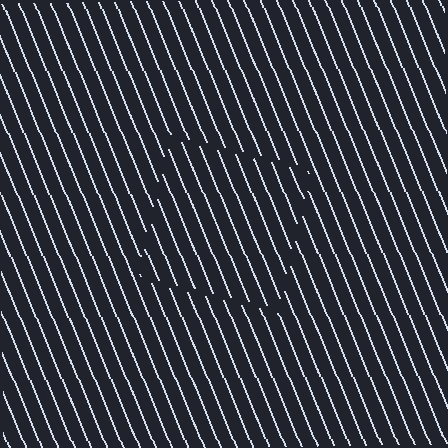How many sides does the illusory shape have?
4 sides — the line-ends trace a square.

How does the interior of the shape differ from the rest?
The interior of the shape contains the same grating, shifted by half a period — the contour is defined by the phase discontinuity where line-ends from the inner and outer gratings abut.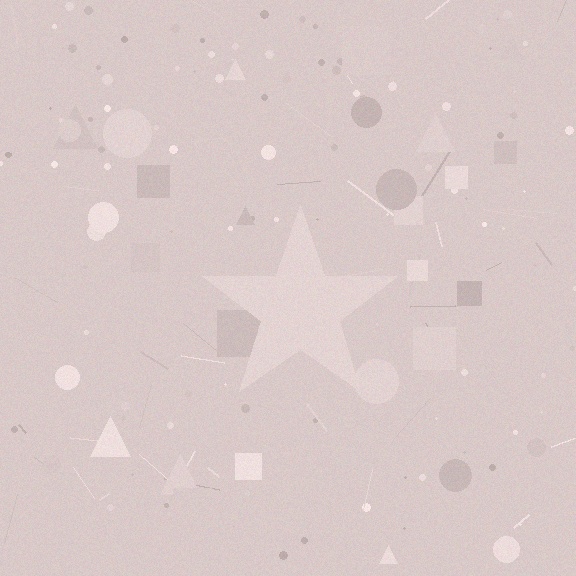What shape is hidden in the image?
A star is hidden in the image.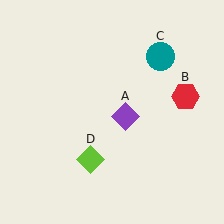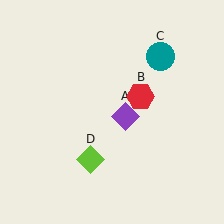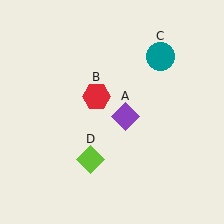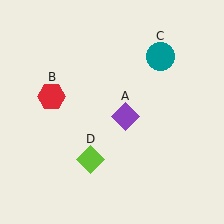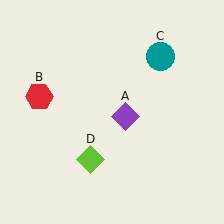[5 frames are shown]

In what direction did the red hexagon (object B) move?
The red hexagon (object B) moved left.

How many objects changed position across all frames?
1 object changed position: red hexagon (object B).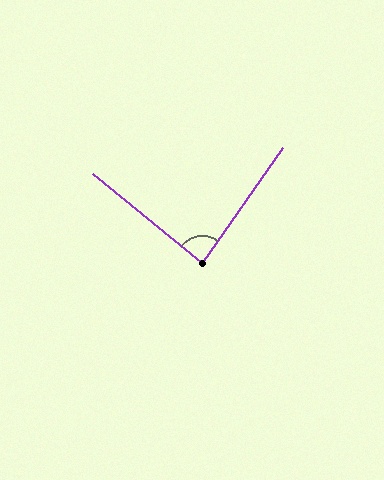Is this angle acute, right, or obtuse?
It is approximately a right angle.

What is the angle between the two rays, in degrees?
Approximately 86 degrees.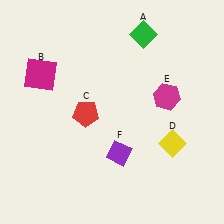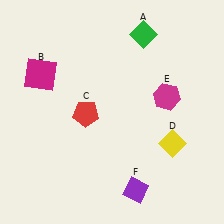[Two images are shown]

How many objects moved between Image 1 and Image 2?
1 object moved between the two images.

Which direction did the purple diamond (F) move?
The purple diamond (F) moved down.